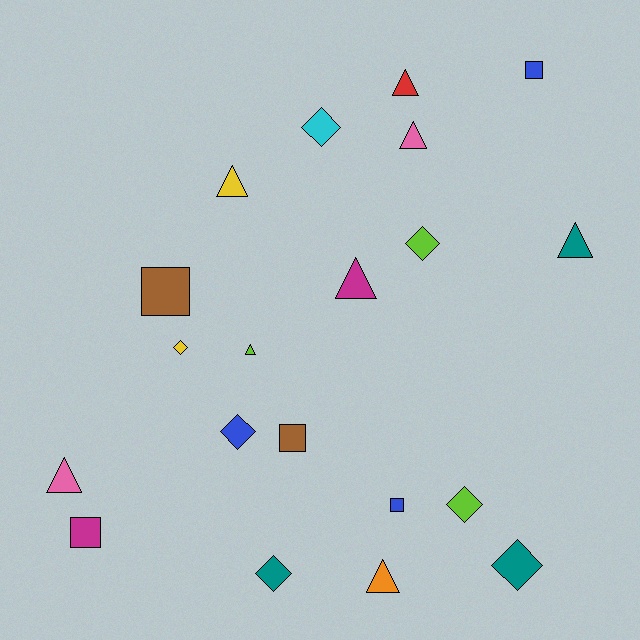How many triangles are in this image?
There are 8 triangles.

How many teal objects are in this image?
There are 3 teal objects.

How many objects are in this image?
There are 20 objects.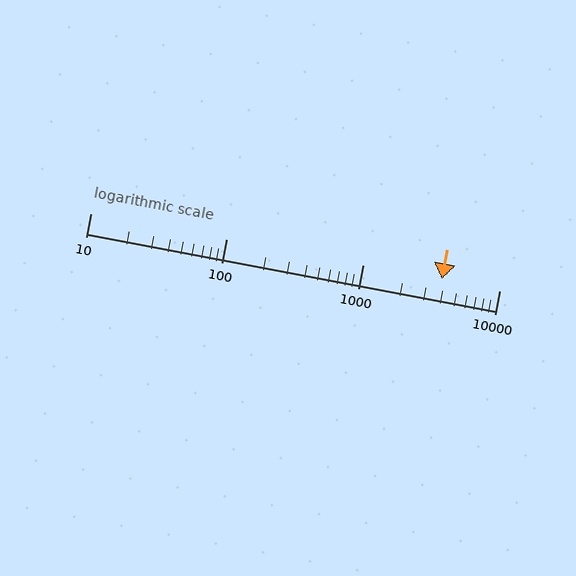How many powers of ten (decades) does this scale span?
The scale spans 3 decades, from 10 to 10000.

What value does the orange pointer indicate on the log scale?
The pointer indicates approximately 3800.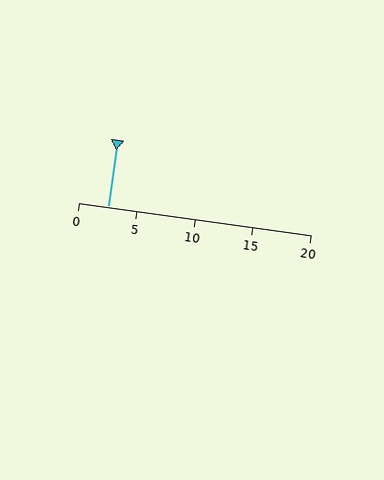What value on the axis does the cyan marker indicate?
The marker indicates approximately 2.5.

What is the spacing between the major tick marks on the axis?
The major ticks are spaced 5 apart.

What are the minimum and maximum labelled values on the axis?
The axis runs from 0 to 20.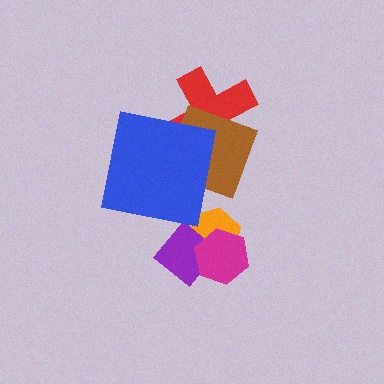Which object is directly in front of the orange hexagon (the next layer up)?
The purple diamond is directly in front of the orange hexagon.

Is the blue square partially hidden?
No, no other shape covers it.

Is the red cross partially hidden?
Yes, it is partially covered by another shape.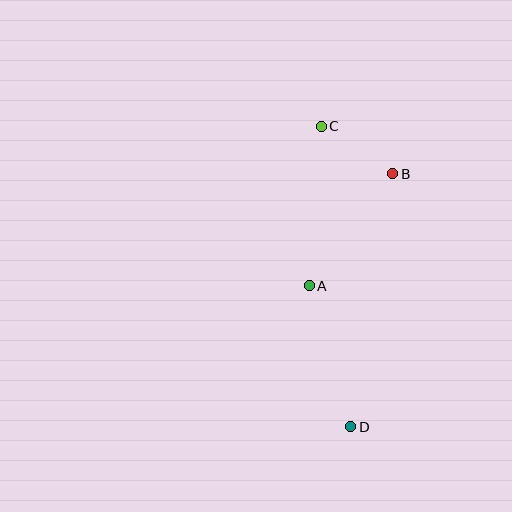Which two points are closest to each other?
Points B and C are closest to each other.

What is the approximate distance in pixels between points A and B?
The distance between A and B is approximately 140 pixels.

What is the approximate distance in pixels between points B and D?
The distance between B and D is approximately 257 pixels.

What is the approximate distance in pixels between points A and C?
The distance between A and C is approximately 160 pixels.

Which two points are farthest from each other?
Points C and D are farthest from each other.